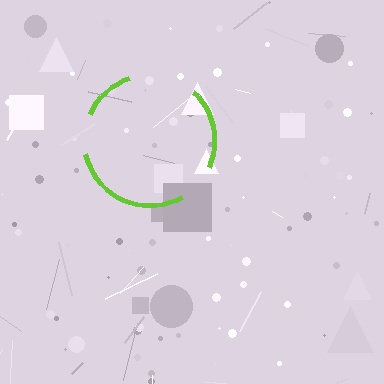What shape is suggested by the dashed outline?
The dashed outline suggests a circle.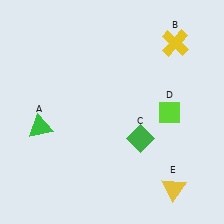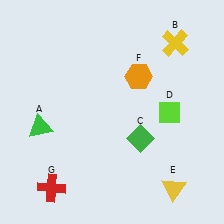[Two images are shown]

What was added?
An orange hexagon (F), a red cross (G) were added in Image 2.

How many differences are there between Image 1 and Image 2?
There are 2 differences between the two images.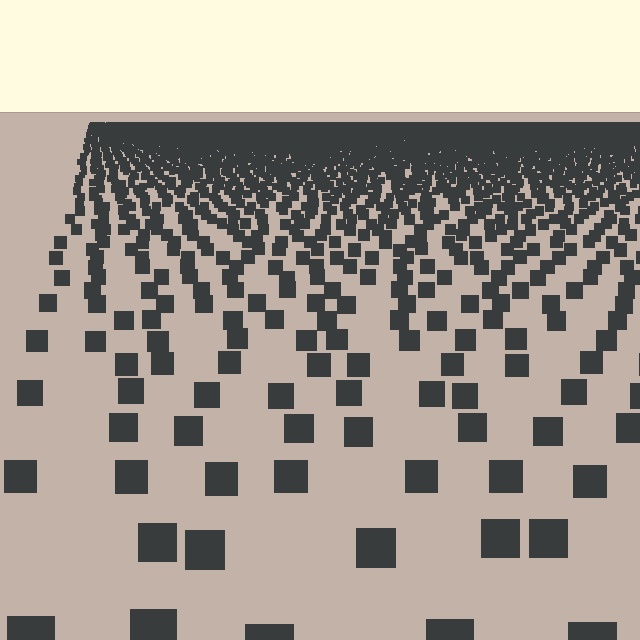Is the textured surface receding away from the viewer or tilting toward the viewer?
The surface is receding away from the viewer. Texture elements get smaller and denser toward the top.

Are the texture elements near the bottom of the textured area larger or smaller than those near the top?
Larger. Near the bottom, elements are closer to the viewer and appear at a bigger on-screen size.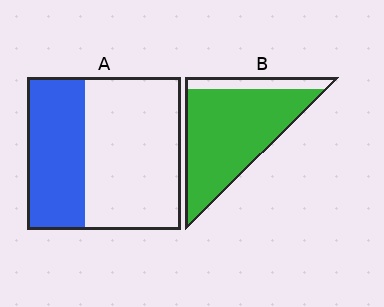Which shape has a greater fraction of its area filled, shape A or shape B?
Shape B.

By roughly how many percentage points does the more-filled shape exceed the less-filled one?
By roughly 45 percentage points (B over A).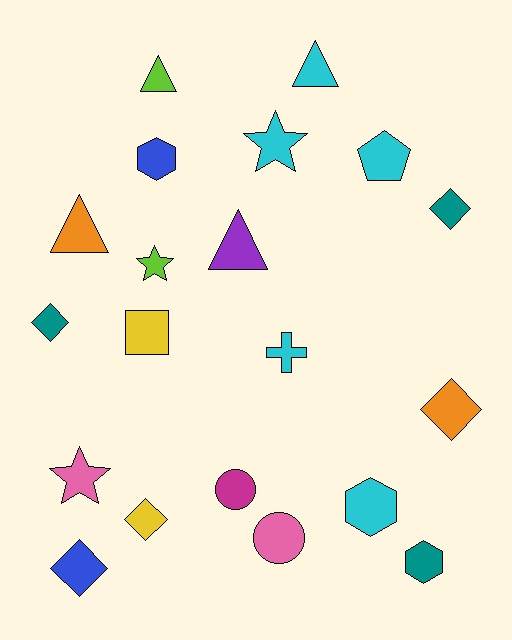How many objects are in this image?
There are 20 objects.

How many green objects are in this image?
There are no green objects.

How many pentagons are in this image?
There is 1 pentagon.